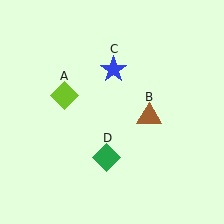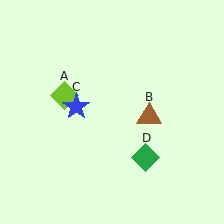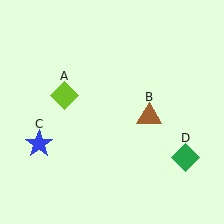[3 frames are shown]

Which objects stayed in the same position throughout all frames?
Lime diamond (object A) and brown triangle (object B) remained stationary.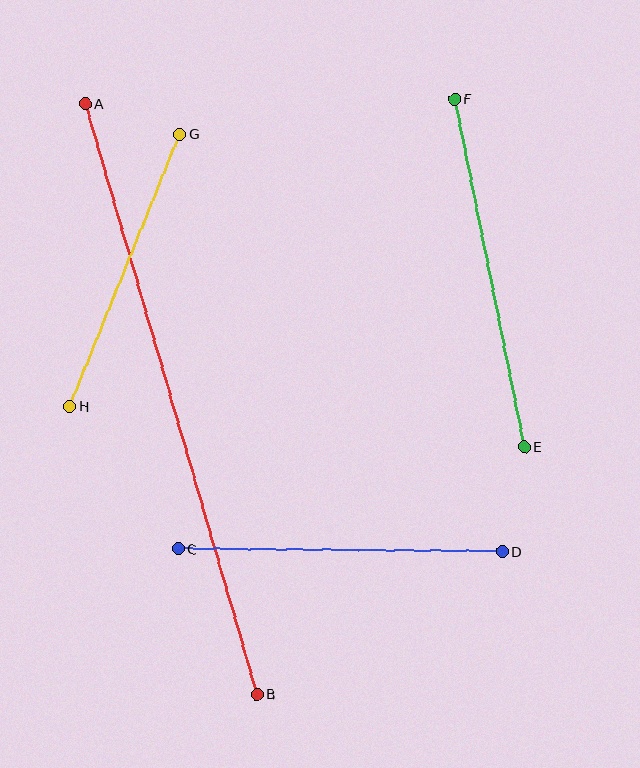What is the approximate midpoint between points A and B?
The midpoint is at approximately (171, 399) pixels.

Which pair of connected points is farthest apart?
Points A and B are farthest apart.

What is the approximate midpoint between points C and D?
The midpoint is at approximately (340, 550) pixels.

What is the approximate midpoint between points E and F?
The midpoint is at approximately (489, 273) pixels.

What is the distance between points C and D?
The distance is approximately 324 pixels.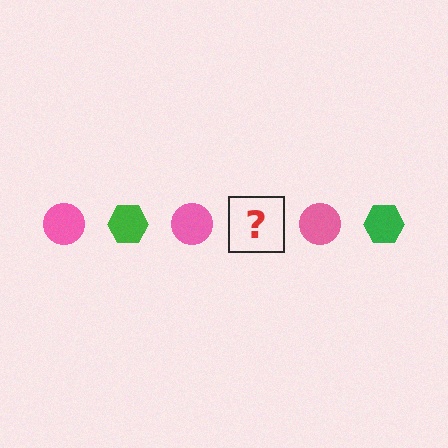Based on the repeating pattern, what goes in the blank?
The blank should be a green hexagon.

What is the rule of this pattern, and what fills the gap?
The rule is that the pattern alternates between pink circle and green hexagon. The gap should be filled with a green hexagon.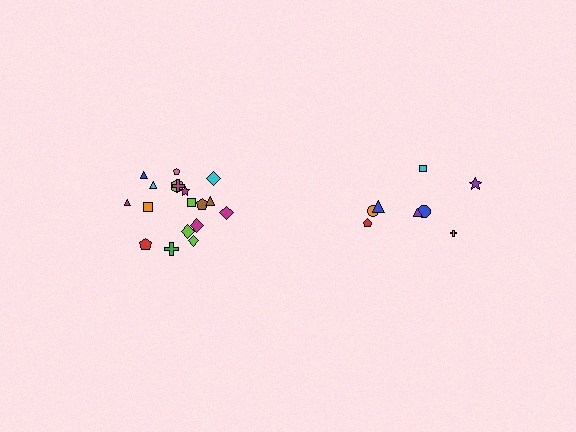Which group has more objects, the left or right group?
The left group.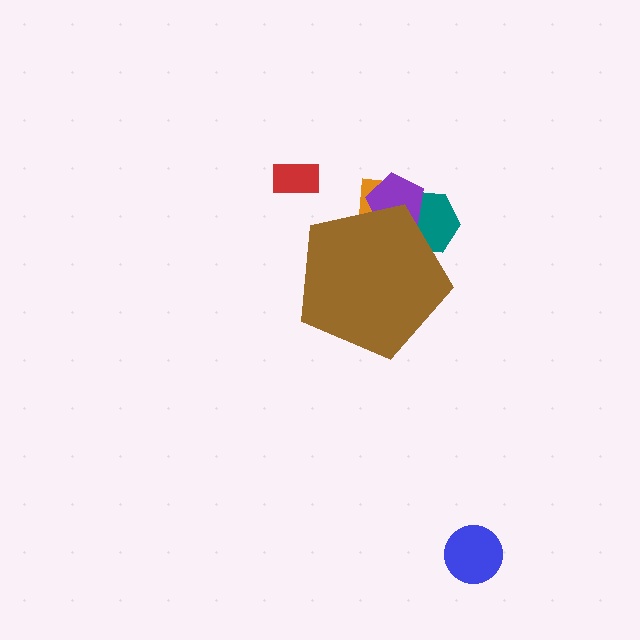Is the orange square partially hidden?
Yes, the orange square is partially hidden behind the brown pentagon.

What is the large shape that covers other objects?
A brown pentagon.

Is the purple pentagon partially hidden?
Yes, the purple pentagon is partially hidden behind the brown pentagon.